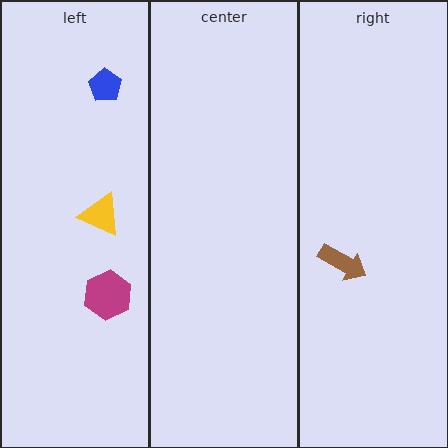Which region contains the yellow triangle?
The left region.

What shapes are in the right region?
The brown arrow.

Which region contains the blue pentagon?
The left region.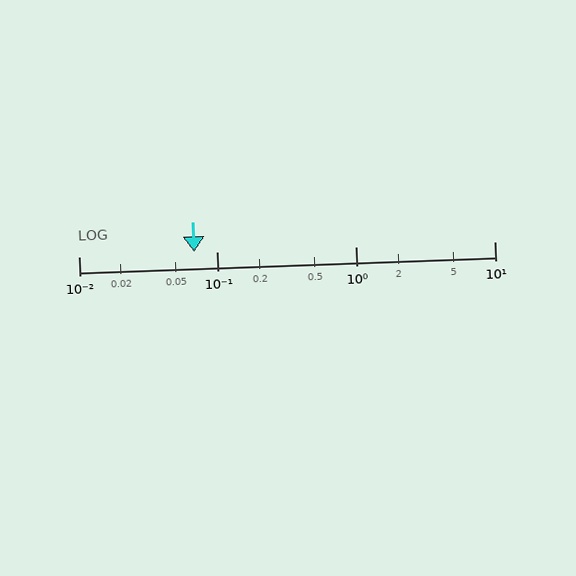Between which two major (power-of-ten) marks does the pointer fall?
The pointer is between 0.01 and 0.1.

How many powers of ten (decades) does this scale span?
The scale spans 3 decades, from 0.01 to 10.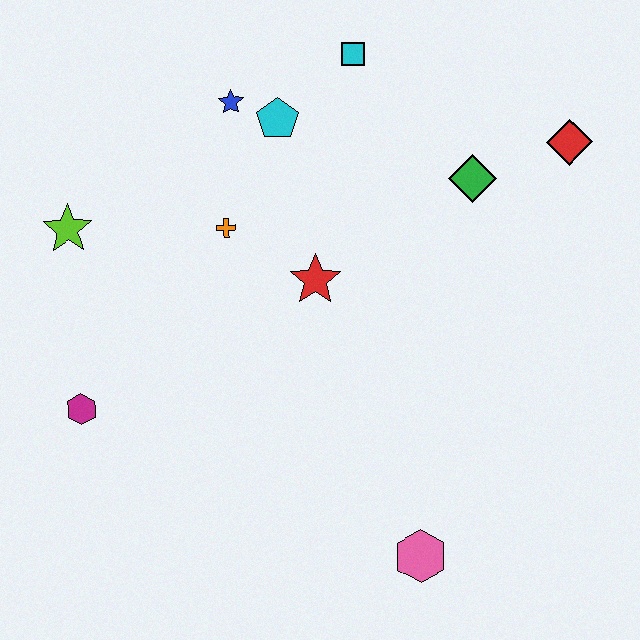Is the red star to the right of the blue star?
Yes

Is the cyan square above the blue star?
Yes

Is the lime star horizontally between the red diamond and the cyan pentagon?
No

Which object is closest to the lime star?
The orange cross is closest to the lime star.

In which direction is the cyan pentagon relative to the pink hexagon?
The cyan pentagon is above the pink hexagon.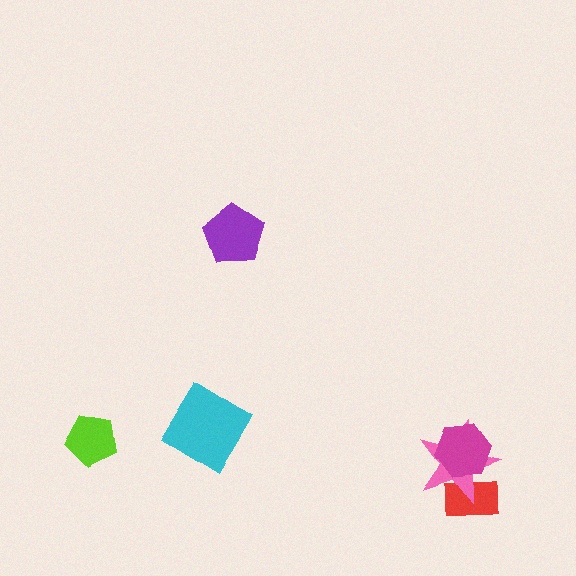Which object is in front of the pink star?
The magenta hexagon is in front of the pink star.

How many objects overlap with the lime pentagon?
0 objects overlap with the lime pentagon.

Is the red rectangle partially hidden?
Yes, it is partially covered by another shape.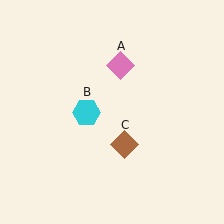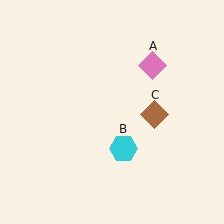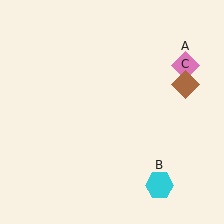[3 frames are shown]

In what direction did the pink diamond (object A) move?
The pink diamond (object A) moved right.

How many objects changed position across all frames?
3 objects changed position: pink diamond (object A), cyan hexagon (object B), brown diamond (object C).